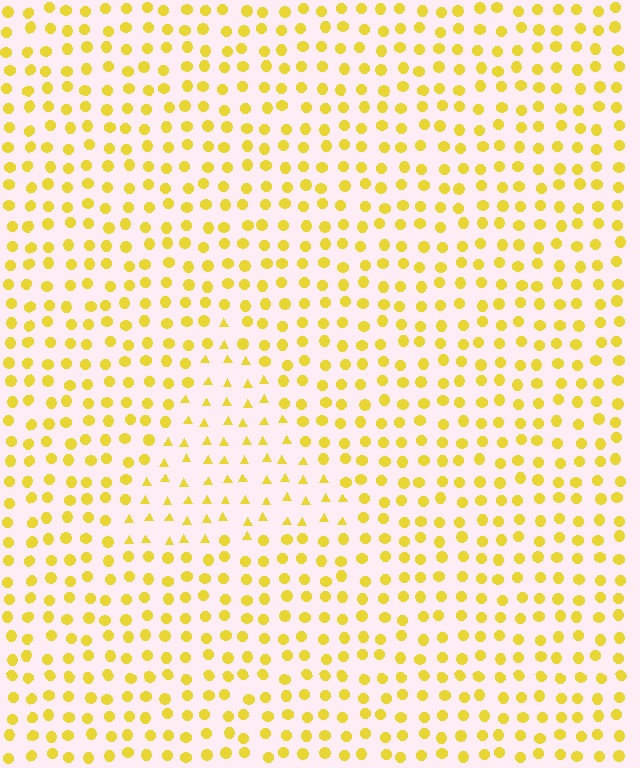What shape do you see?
I see a triangle.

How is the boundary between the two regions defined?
The boundary is defined by a change in element shape: triangles inside vs. circles outside. All elements share the same color and spacing.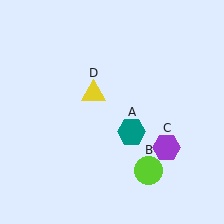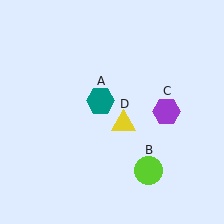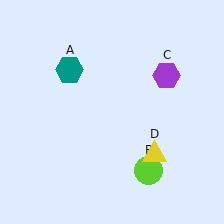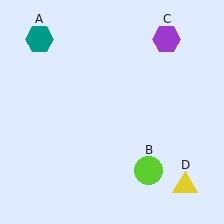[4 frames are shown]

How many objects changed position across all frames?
3 objects changed position: teal hexagon (object A), purple hexagon (object C), yellow triangle (object D).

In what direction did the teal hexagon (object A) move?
The teal hexagon (object A) moved up and to the left.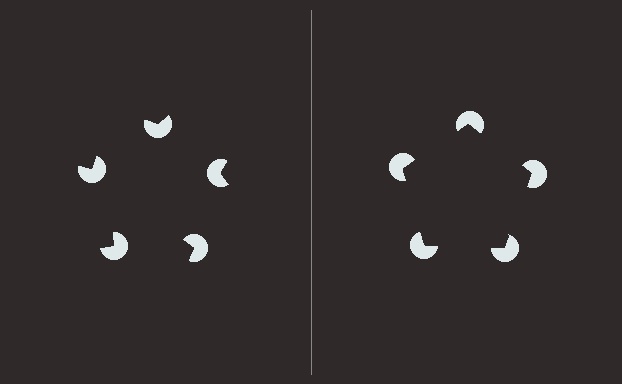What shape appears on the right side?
An illusory pentagon.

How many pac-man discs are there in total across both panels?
10 — 5 on each side.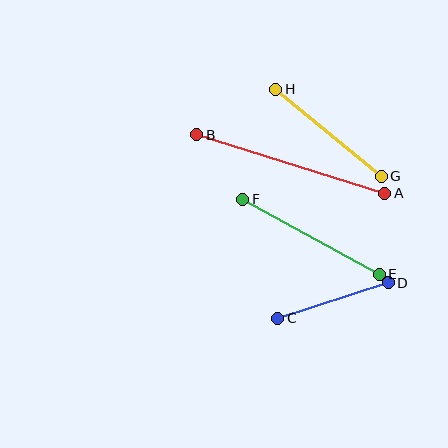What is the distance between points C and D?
The distance is approximately 116 pixels.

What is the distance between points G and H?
The distance is approximately 137 pixels.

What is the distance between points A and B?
The distance is approximately 197 pixels.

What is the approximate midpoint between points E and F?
The midpoint is at approximately (311, 237) pixels.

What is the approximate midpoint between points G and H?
The midpoint is at approximately (329, 133) pixels.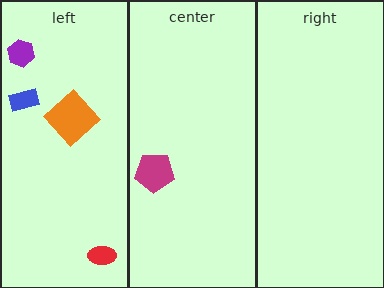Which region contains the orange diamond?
The left region.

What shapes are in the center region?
The magenta pentagon.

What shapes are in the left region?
The purple hexagon, the blue rectangle, the red ellipse, the orange diamond.